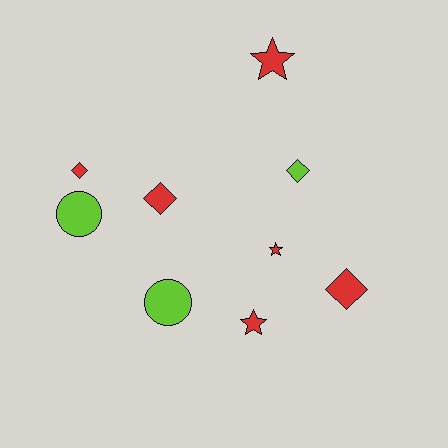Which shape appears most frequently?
Diamond, with 4 objects.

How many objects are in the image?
There are 9 objects.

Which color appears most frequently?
Red, with 6 objects.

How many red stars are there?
There are 3 red stars.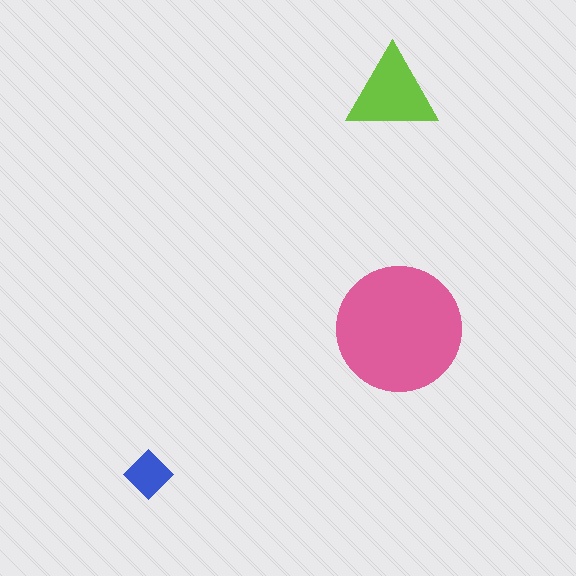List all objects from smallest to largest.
The blue diamond, the lime triangle, the pink circle.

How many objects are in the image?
There are 3 objects in the image.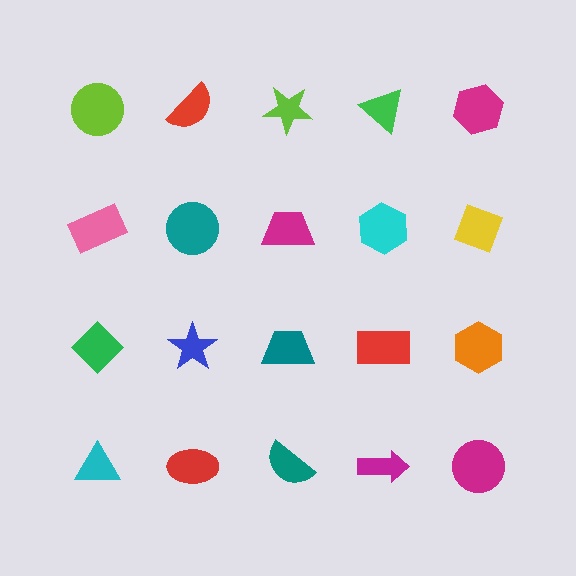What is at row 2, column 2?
A teal circle.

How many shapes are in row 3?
5 shapes.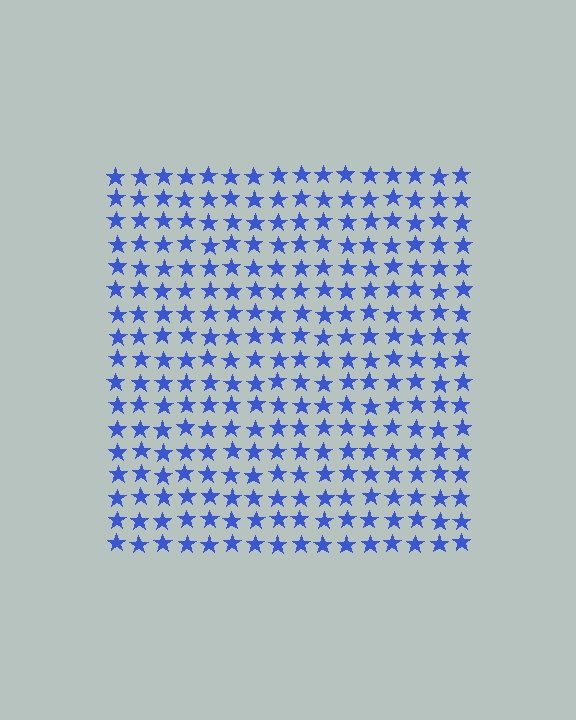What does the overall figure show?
The overall figure shows a square.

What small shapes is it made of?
It is made of small stars.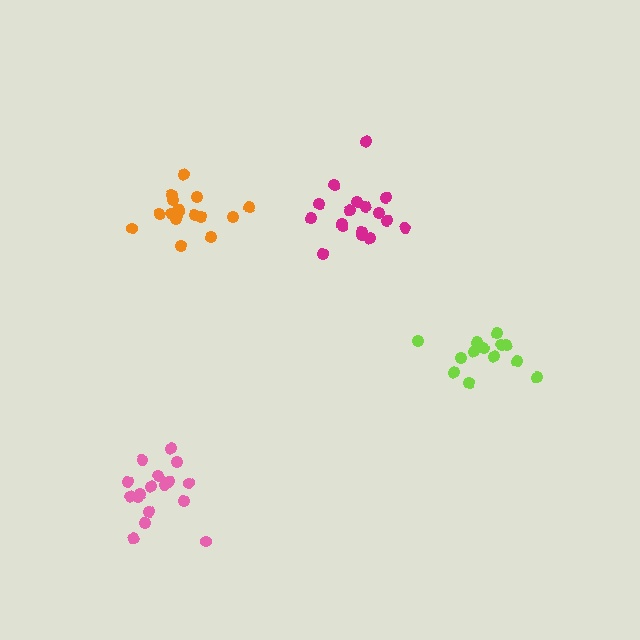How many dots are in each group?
Group 1: 17 dots, Group 2: 17 dots, Group 3: 13 dots, Group 4: 17 dots (64 total).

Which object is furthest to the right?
The lime cluster is rightmost.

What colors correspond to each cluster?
The clusters are colored: pink, orange, lime, magenta.